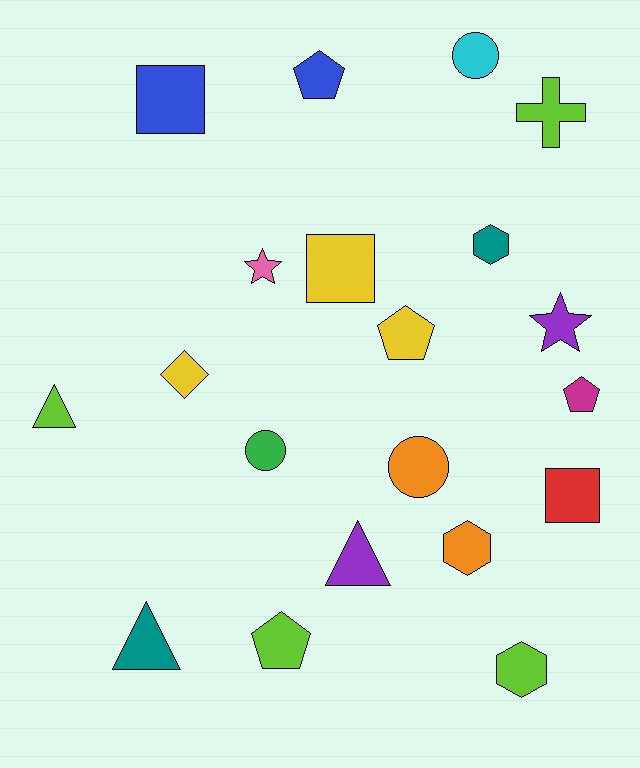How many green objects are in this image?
There is 1 green object.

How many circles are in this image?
There are 3 circles.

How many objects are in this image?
There are 20 objects.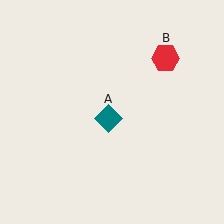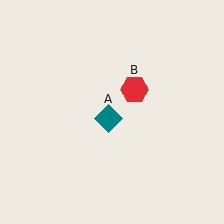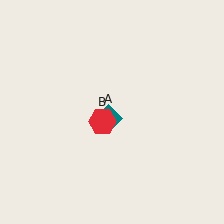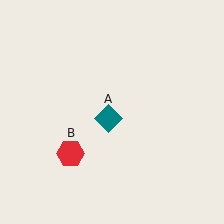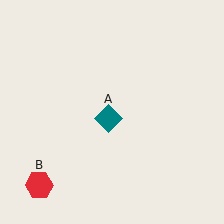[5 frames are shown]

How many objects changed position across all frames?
1 object changed position: red hexagon (object B).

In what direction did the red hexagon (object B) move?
The red hexagon (object B) moved down and to the left.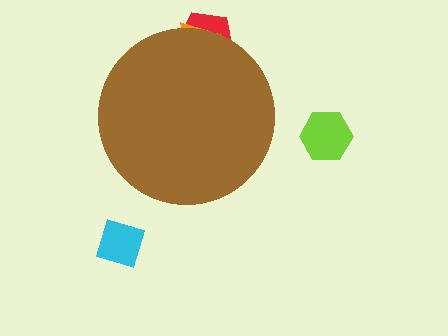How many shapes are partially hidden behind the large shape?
2 shapes are partially hidden.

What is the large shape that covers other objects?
A brown circle.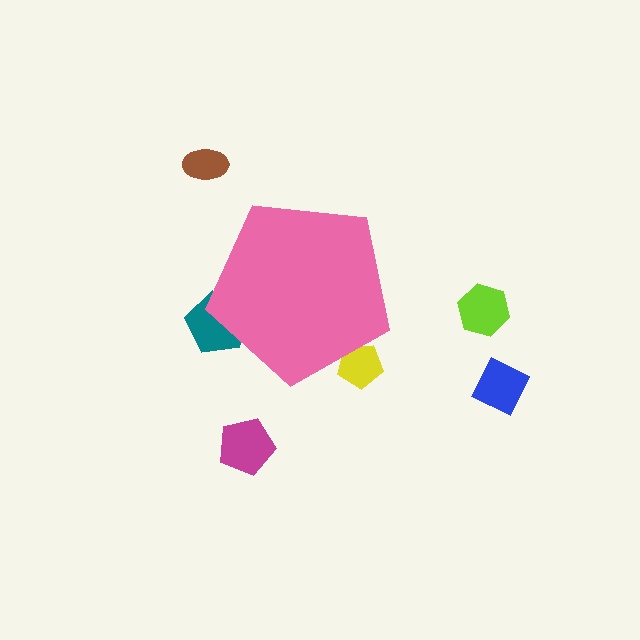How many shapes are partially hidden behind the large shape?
2 shapes are partially hidden.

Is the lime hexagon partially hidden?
No, the lime hexagon is fully visible.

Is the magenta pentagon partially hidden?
No, the magenta pentagon is fully visible.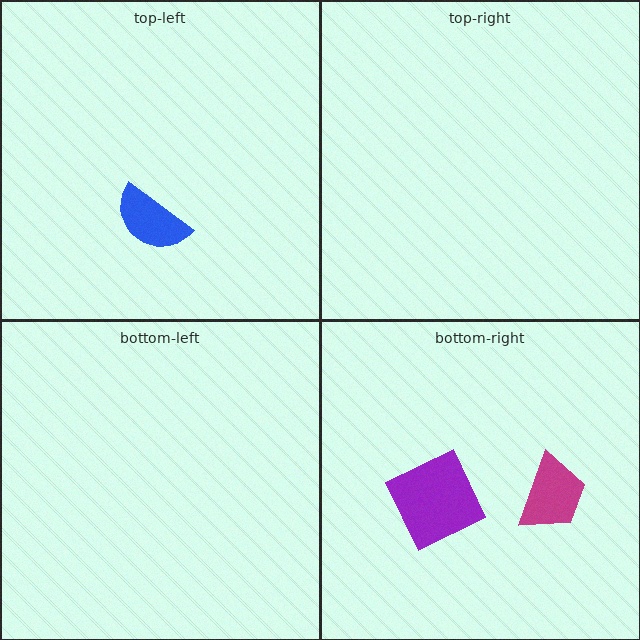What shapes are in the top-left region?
The blue semicircle.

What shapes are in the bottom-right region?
The purple diamond, the magenta trapezoid.